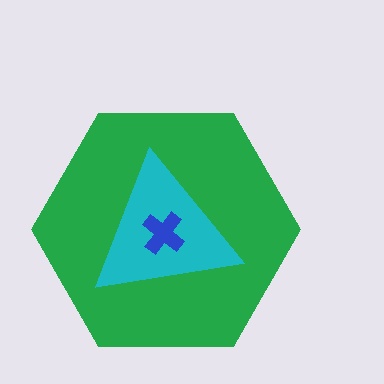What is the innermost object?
The blue cross.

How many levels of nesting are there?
3.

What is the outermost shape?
The green hexagon.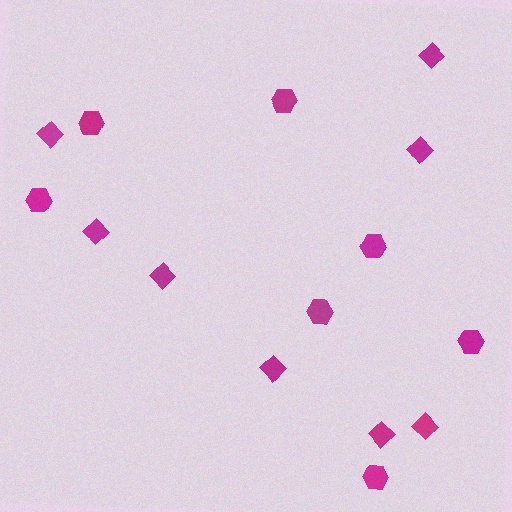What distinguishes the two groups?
There are 2 groups: one group of diamonds (8) and one group of hexagons (7).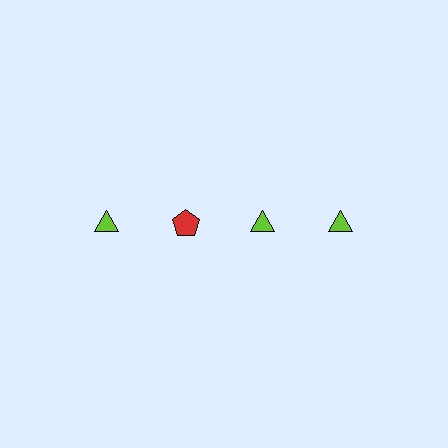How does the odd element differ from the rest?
It differs in both color (red instead of lime) and shape (pentagon instead of triangle).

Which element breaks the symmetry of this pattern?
The red pentagon in the top row, second from left column breaks the symmetry. All other shapes are lime triangles.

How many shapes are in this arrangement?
There are 4 shapes arranged in a grid pattern.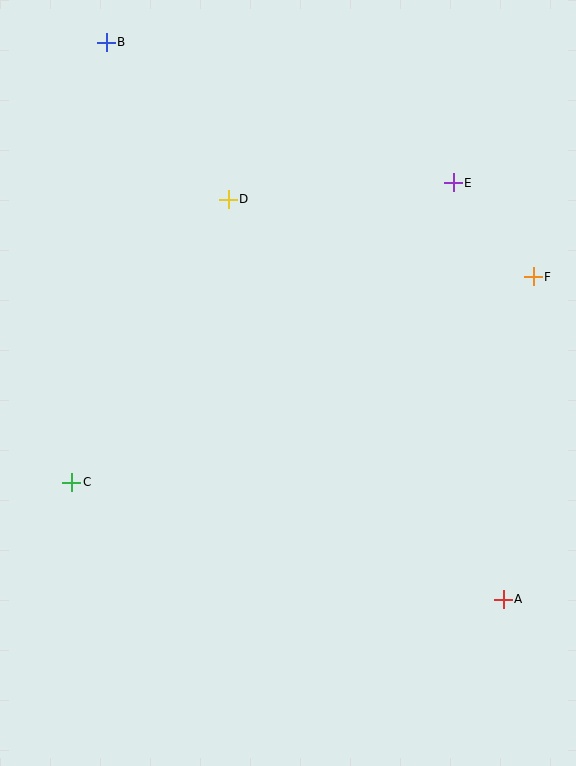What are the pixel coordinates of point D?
Point D is at (228, 199).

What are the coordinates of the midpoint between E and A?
The midpoint between E and A is at (478, 391).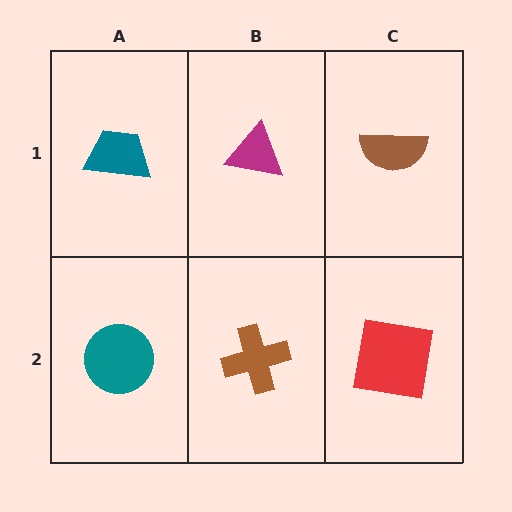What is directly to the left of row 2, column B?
A teal circle.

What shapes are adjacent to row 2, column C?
A brown semicircle (row 1, column C), a brown cross (row 2, column B).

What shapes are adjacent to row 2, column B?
A magenta triangle (row 1, column B), a teal circle (row 2, column A), a red square (row 2, column C).